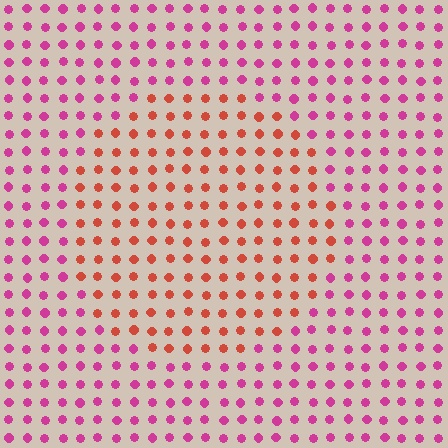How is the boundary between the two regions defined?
The boundary is defined purely by a slight shift in hue (about 45 degrees). Spacing, size, and orientation are identical on both sides.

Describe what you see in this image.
The image is filled with small magenta elements in a uniform arrangement. A circle-shaped region is visible where the elements are tinted to a slightly different hue, forming a subtle color boundary.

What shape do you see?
I see a circle.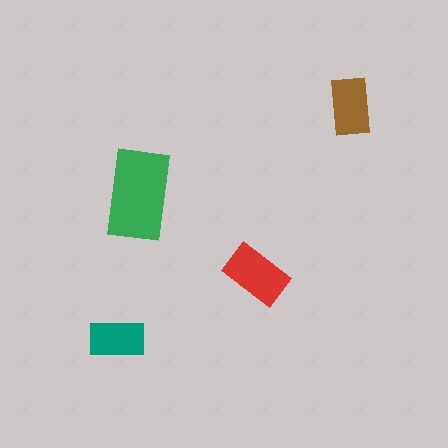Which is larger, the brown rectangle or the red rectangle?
The red one.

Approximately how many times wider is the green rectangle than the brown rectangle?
About 1.5 times wider.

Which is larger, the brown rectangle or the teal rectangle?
The brown one.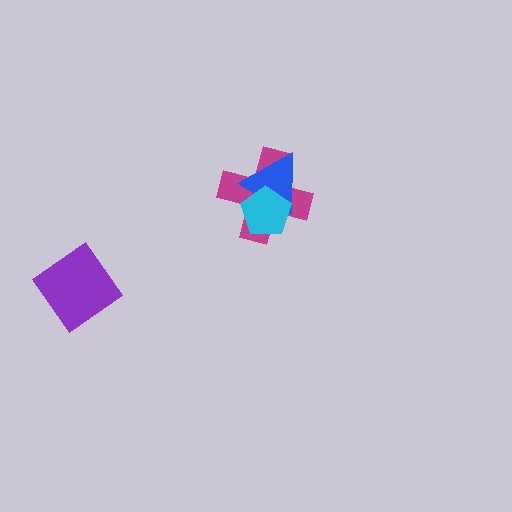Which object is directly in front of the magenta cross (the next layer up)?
The blue triangle is directly in front of the magenta cross.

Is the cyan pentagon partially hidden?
No, no other shape covers it.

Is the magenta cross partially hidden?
Yes, it is partially covered by another shape.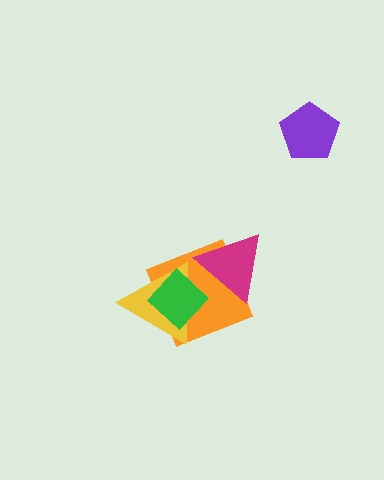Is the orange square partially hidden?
Yes, it is partially covered by another shape.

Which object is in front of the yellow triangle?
The green diamond is in front of the yellow triangle.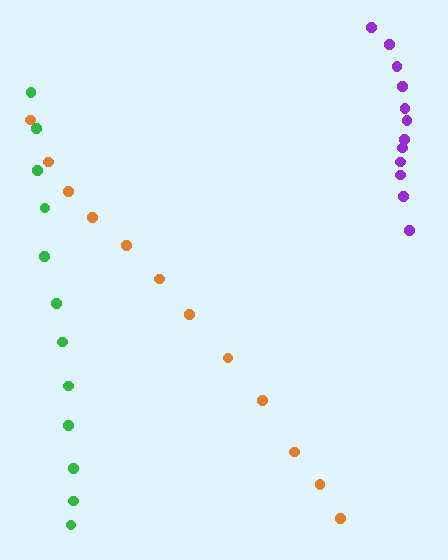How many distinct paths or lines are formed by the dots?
There are 3 distinct paths.